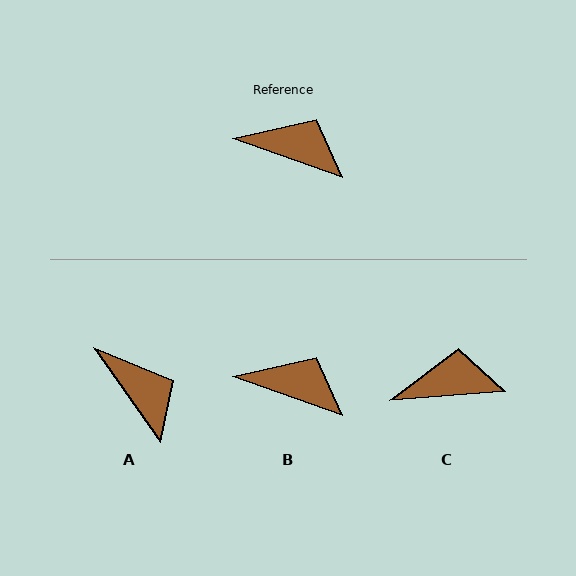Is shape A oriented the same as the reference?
No, it is off by about 36 degrees.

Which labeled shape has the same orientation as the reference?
B.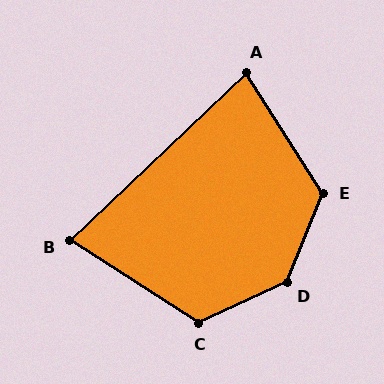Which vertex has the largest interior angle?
D, at approximately 137 degrees.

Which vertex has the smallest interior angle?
B, at approximately 76 degrees.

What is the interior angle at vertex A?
Approximately 79 degrees (acute).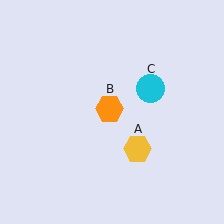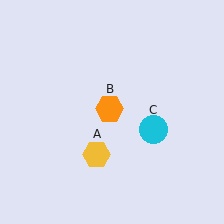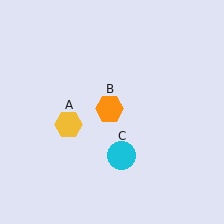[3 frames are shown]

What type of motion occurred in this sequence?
The yellow hexagon (object A), cyan circle (object C) rotated clockwise around the center of the scene.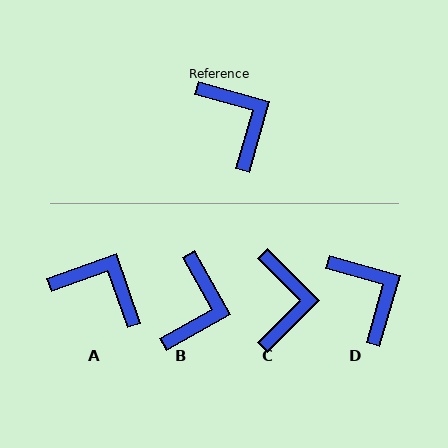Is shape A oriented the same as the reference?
No, it is off by about 35 degrees.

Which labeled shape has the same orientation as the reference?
D.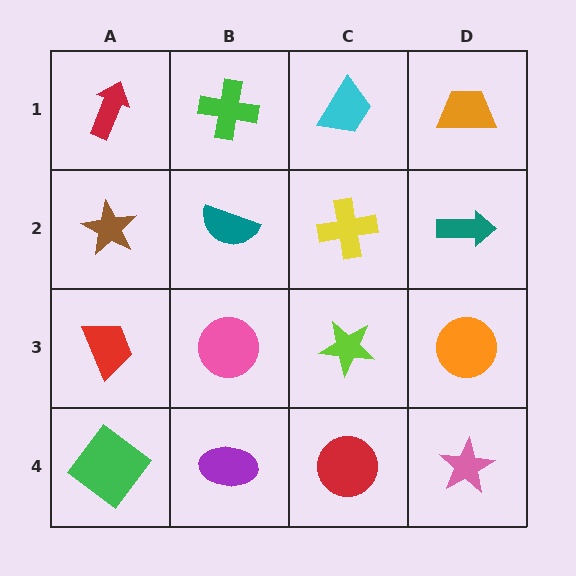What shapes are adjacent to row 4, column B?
A pink circle (row 3, column B), a green diamond (row 4, column A), a red circle (row 4, column C).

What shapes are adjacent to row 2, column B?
A green cross (row 1, column B), a pink circle (row 3, column B), a brown star (row 2, column A), a yellow cross (row 2, column C).